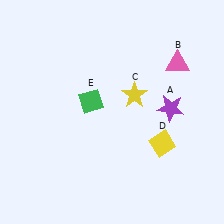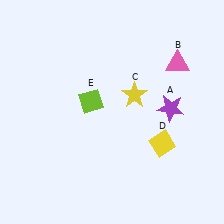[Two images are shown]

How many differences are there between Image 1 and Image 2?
There is 1 difference between the two images.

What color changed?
The diamond (E) changed from green in Image 1 to lime in Image 2.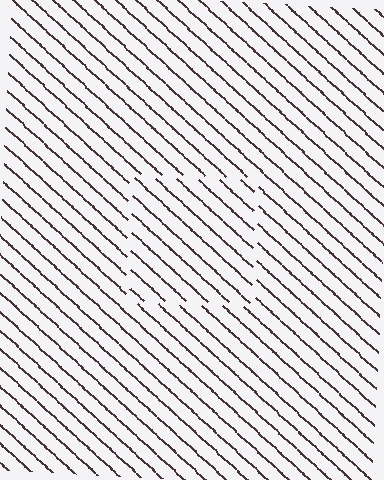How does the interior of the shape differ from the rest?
The interior of the shape contains the same grating, shifted by half a period — the contour is defined by the phase discontinuity where line-ends from the inner and outer gratings abut.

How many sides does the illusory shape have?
4 sides — the line-ends trace a square.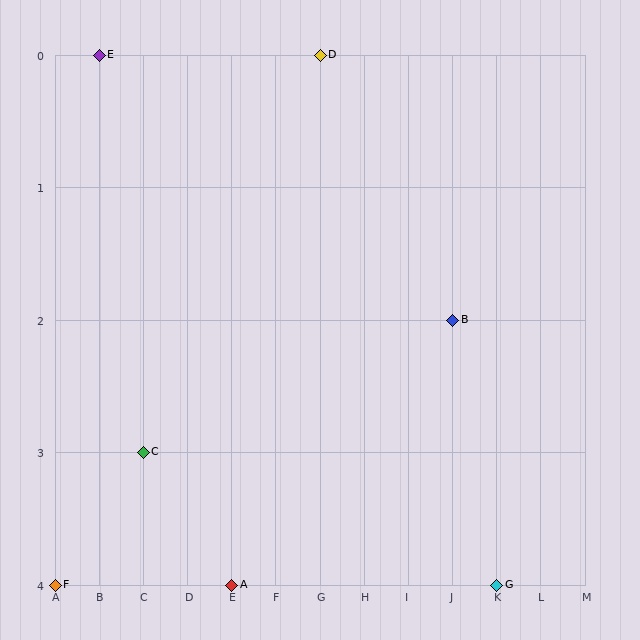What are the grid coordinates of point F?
Point F is at grid coordinates (A, 4).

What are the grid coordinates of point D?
Point D is at grid coordinates (G, 0).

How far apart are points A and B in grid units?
Points A and B are 5 columns and 2 rows apart (about 5.4 grid units diagonally).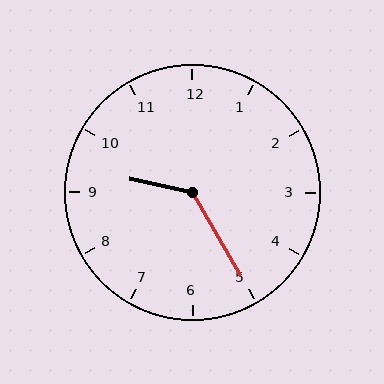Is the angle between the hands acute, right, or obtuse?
It is obtuse.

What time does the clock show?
9:25.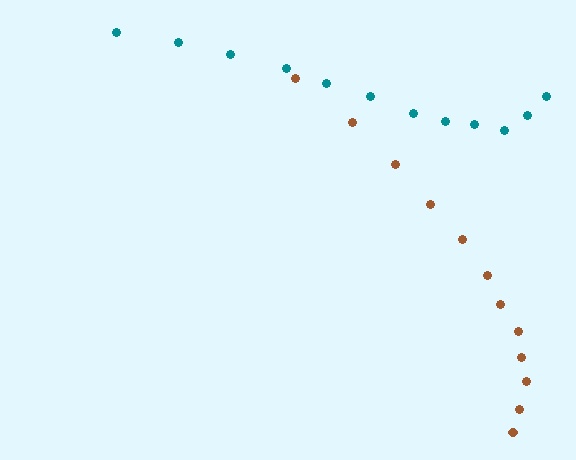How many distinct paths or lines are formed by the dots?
There are 2 distinct paths.